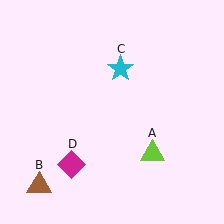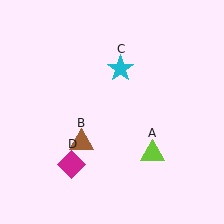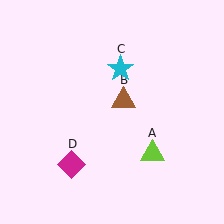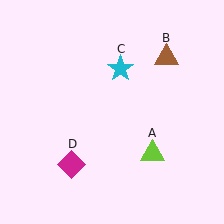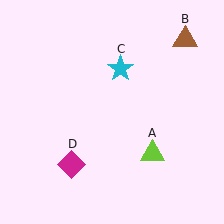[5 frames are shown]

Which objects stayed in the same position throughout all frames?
Lime triangle (object A) and cyan star (object C) and magenta diamond (object D) remained stationary.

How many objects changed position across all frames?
1 object changed position: brown triangle (object B).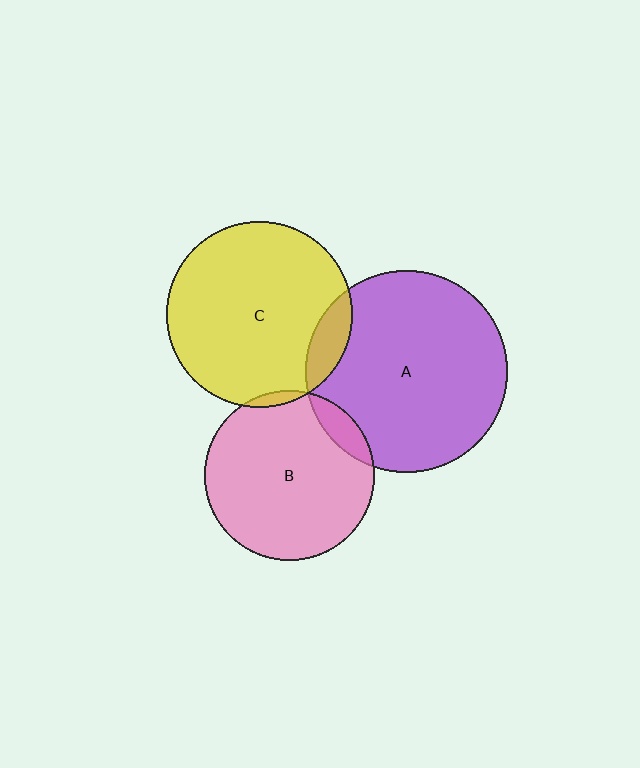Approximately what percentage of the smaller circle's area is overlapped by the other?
Approximately 5%.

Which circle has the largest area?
Circle A (purple).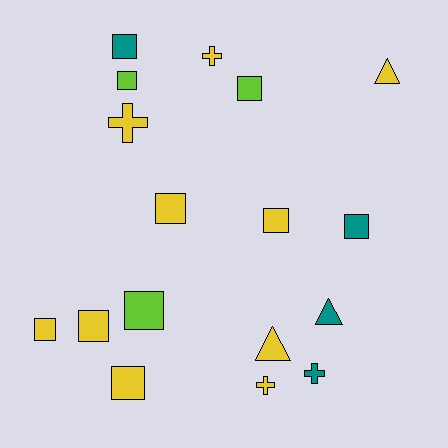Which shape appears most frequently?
Square, with 10 objects.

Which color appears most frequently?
Yellow, with 10 objects.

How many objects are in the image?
There are 17 objects.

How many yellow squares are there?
There are 5 yellow squares.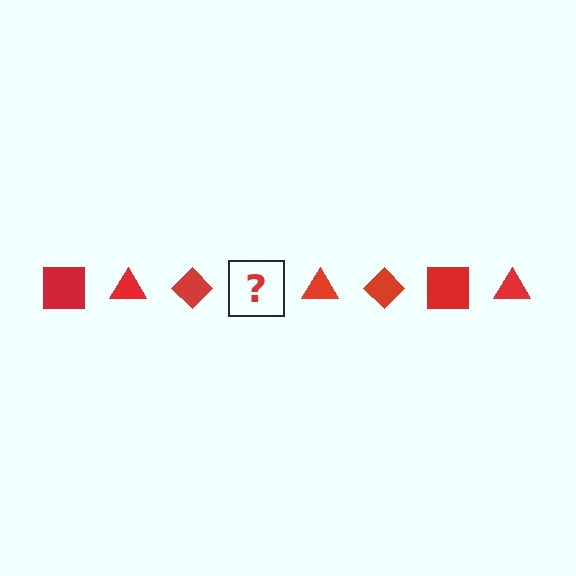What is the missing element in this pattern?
The missing element is a red square.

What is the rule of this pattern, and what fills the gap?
The rule is that the pattern cycles through square, triangle, diamond shapes in red. The gap should be filled with a red square.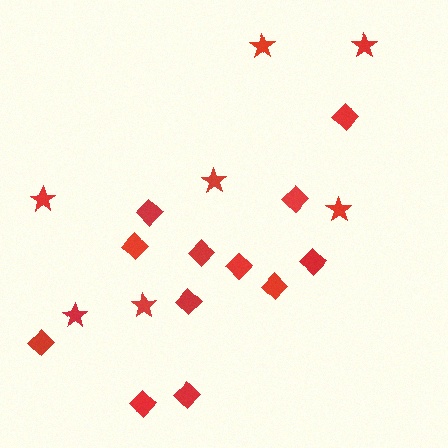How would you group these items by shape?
There are 2 groups: one group of stars (7) and one group of diamonds (12).